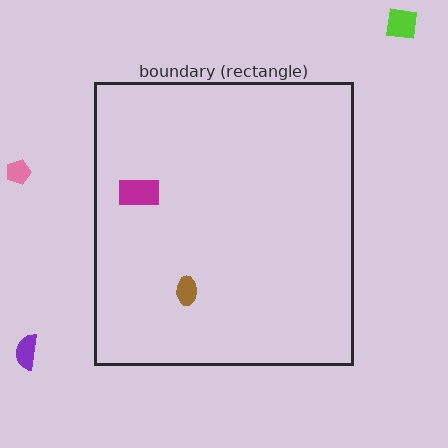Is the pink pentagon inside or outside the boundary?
Outside.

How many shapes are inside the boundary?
2 inside, 3 outside.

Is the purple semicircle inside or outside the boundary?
Outside.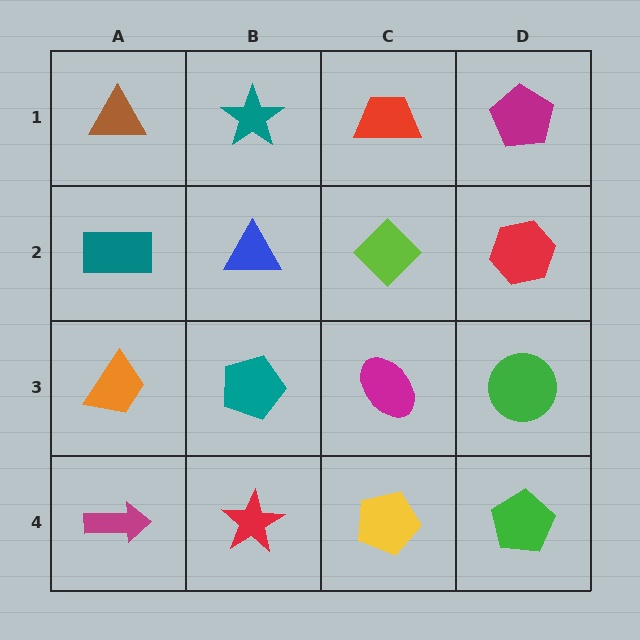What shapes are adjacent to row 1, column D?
A red hexagon (row 2, column D), a red trapezoid (row 1, column C).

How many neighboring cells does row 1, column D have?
2.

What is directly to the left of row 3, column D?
A magenta ellipse.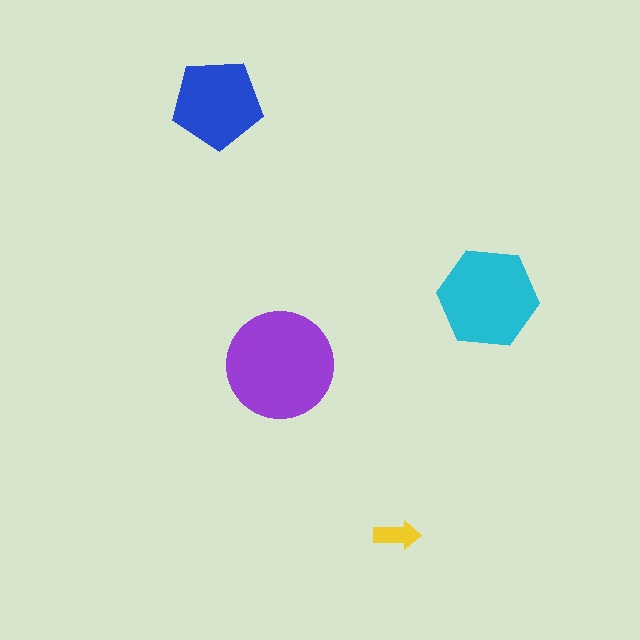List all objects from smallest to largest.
The yellow arrow, the blue pentagon, the cyan hexagon, the purple circle.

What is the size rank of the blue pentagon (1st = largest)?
3rd.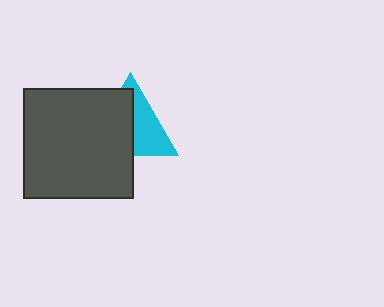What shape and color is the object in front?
The object in front is a dark gray square.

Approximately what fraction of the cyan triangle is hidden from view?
Roughly 53% of the cyan triangle is hidden behind the dark gray square.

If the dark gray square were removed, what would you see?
You would see the complete cyan triangle.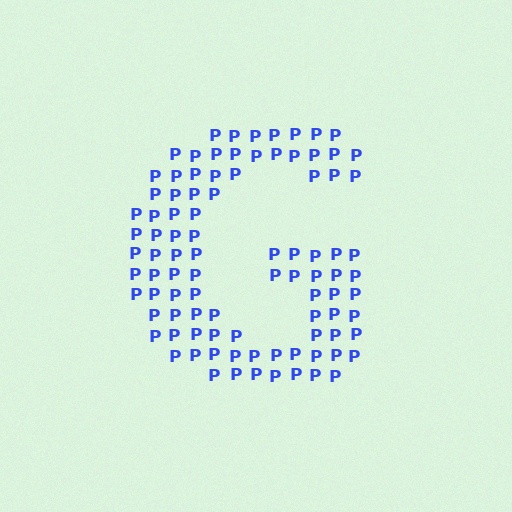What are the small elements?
The small elements are letter P's.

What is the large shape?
The large shape is the letter G.